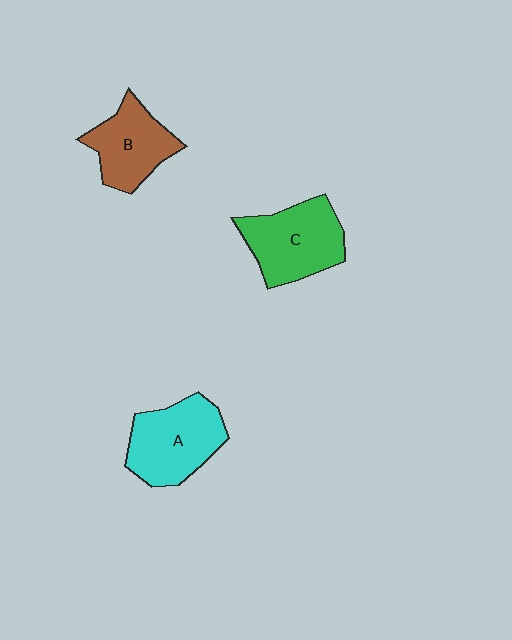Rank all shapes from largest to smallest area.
From largest to smallest: A (cyan), C (green), B (brown).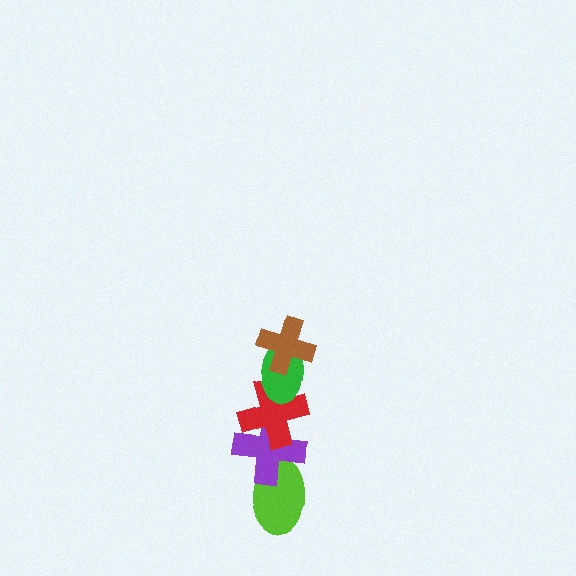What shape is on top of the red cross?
The green ellipse is on top of the red cross.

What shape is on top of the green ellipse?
The brown cross is on top of the green ellipse.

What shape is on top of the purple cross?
The red cross is on top of the purple cross.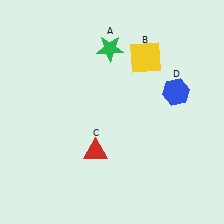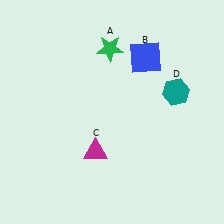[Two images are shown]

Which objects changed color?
B changed from yellow to blue. C changed from red to magenta. D changed from blue to teal.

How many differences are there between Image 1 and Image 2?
There are 3 differences between the two images.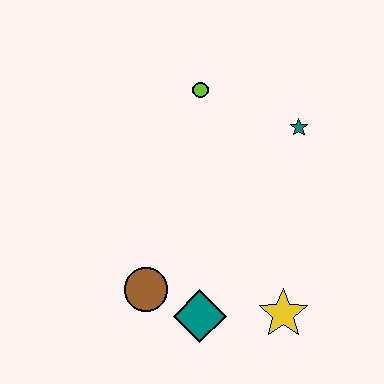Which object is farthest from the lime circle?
The yellow star is farthest from the lime circle.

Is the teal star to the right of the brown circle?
Yes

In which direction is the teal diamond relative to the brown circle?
The teal diamond is to the right of the brown circle.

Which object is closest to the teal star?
The lime circle is closest to the teal star.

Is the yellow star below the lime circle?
Yes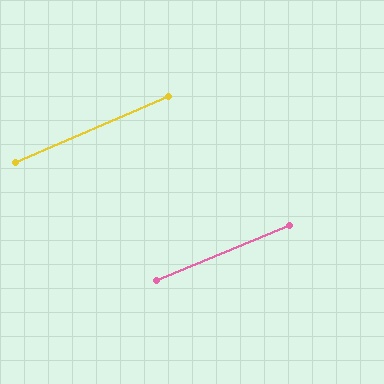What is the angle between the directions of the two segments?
Approximately 1 degree.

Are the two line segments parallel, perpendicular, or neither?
Parallel — their directions differ by only 0.9°.